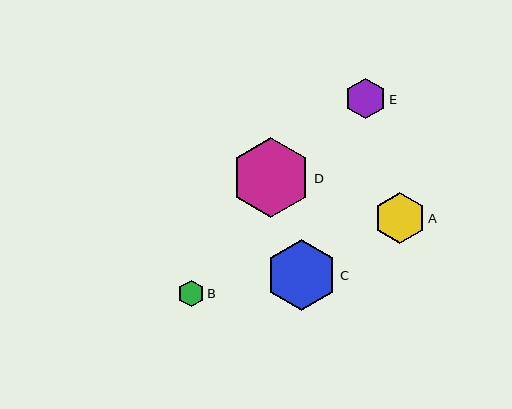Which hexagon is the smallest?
Hexagon B is the smallest with a size of approximately 26 pixels.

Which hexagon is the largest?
Hexagon D is the largest with a size of approximately 79 pixels.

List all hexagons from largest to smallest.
From largest to smallest: D, C, A, E, B.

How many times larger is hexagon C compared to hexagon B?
Hexagon C is approximately 2.7 times the size of hexagon B.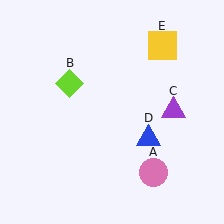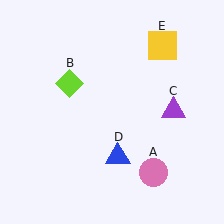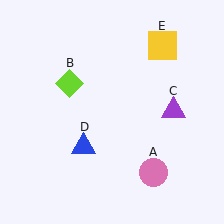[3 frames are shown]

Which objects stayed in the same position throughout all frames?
Pink circle (object A) and lime diamond (object B) and purple triangle (object C) and yellow square (object E) remained stationary.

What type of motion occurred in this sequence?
The blue triangle (object D) rotated clockwise around the center of the scene.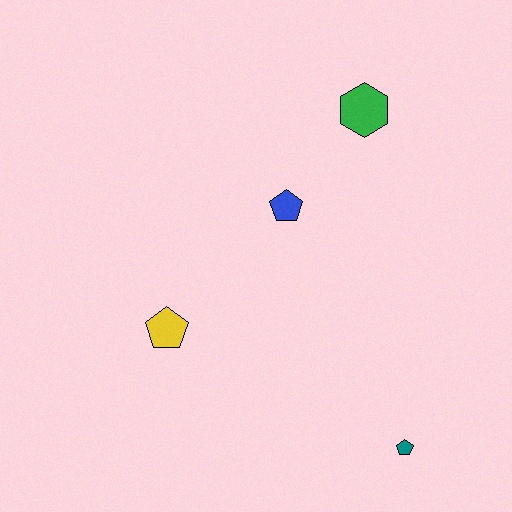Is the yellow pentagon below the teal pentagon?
No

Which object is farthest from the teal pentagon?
The green hexagon is farthest from the teal pentagon.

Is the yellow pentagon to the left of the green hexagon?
Yes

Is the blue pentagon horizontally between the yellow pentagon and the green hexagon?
Yes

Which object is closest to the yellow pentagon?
The blue pentagon is closest to the yellow pentagon.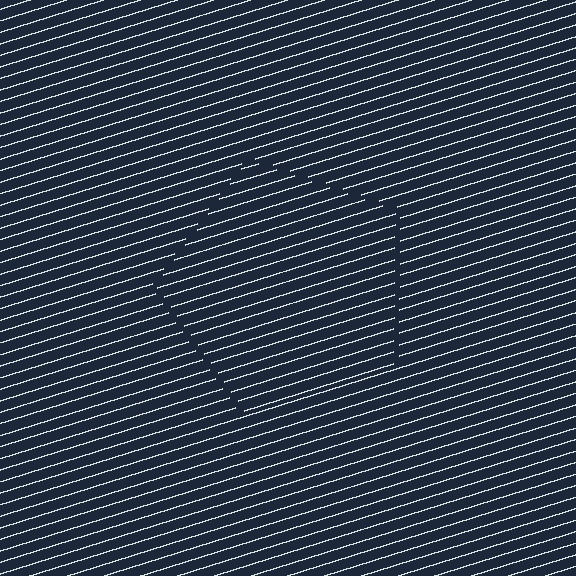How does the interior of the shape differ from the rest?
The interior of the shape contains the same grating, shifted by half a period — the contour is defined by the phase discontinuity where line-ends from the inner and outer gratings abut.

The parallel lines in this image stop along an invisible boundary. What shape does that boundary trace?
An illusory pentagon. The interior of the shape contains the same grating, shifted by half a period — the contour is defined by the phase discontinuity where line-ends from the inner and outer gratings abut.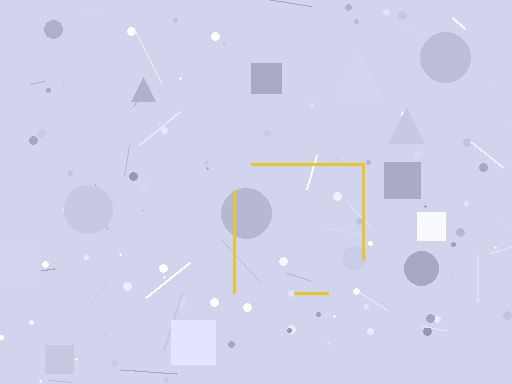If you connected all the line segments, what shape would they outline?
They would outline a square.